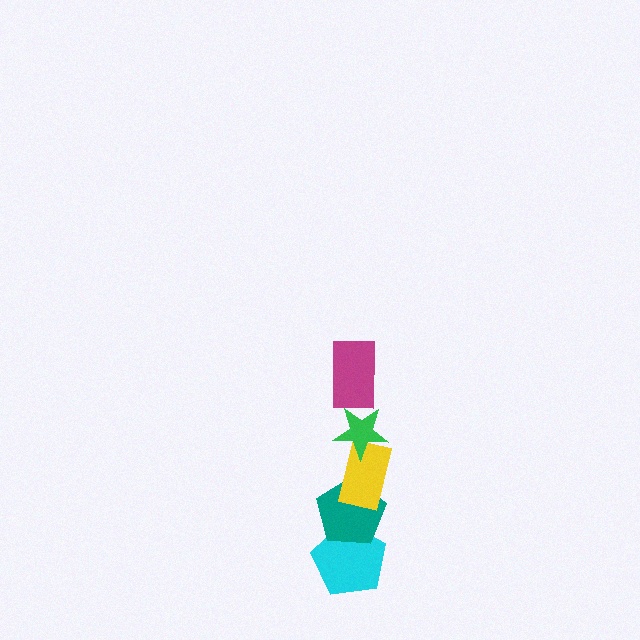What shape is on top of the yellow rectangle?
The green star is on top of the yellow rectangle.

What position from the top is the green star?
The green star is 2nd from the top.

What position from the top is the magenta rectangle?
The magenta rectangle is 1st from the top.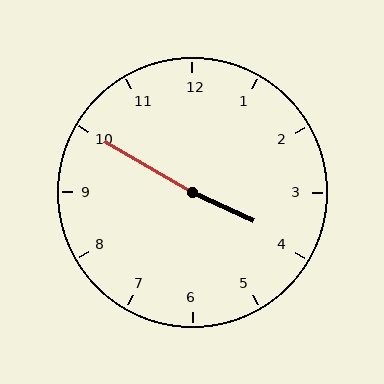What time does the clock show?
3:50.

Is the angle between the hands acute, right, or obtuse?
It is obtuse.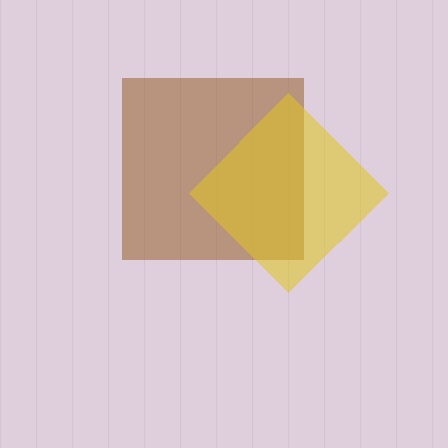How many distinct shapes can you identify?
There are 2 distinct shapes: a brown square, a yellow diamond.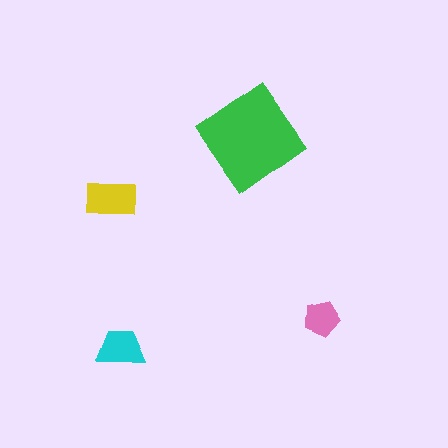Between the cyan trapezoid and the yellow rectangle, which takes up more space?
The yellow rectangle.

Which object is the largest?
The green diamond.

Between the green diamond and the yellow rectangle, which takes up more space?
The green diamond.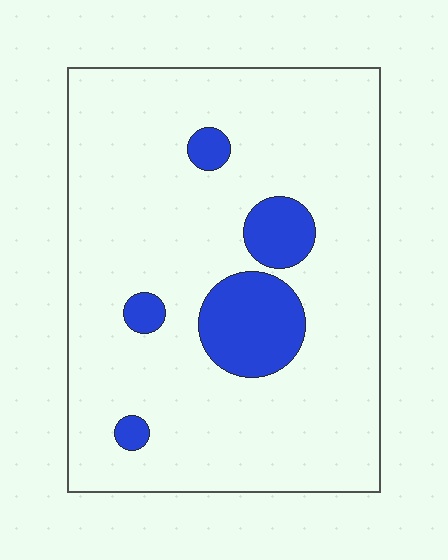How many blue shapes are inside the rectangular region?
5.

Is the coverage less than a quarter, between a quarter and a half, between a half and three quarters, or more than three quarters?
Less than a quarter.